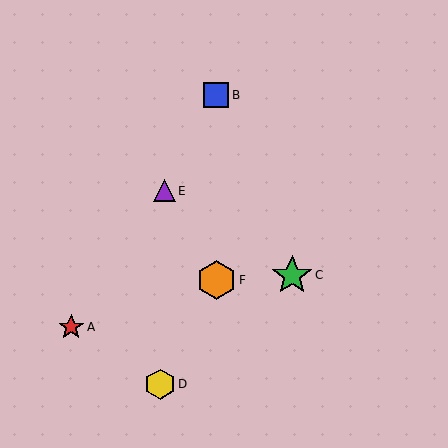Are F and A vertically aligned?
No, F is at x≈216 and A is at x≈71.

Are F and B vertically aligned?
Yes, both are at x≈216.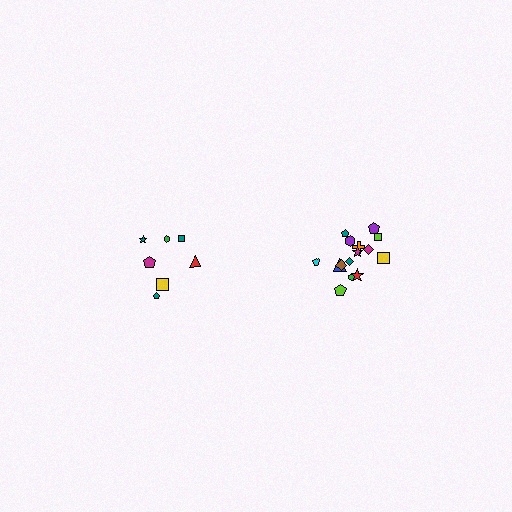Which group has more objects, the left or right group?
The right group.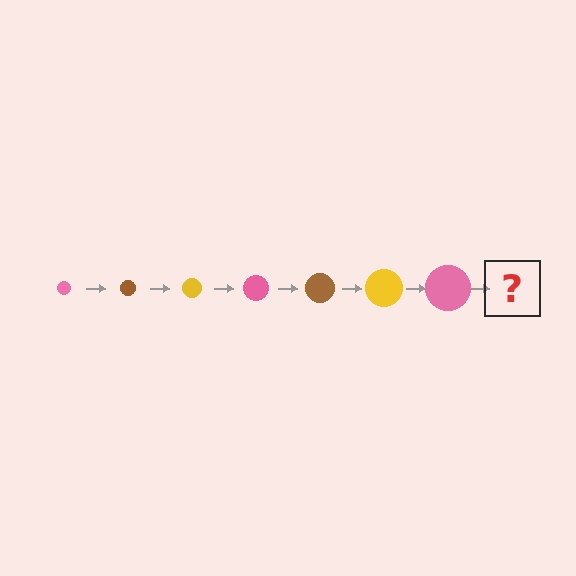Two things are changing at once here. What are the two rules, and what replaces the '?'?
The two rules are that the circle grows larger each step and the color cycles through pink, brown, and yellow. The '?' should be a brown circle, larger than the previous one.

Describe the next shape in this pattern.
It should be a brown circle, larger than the previous one.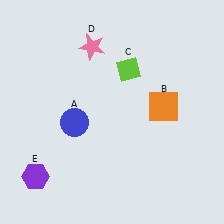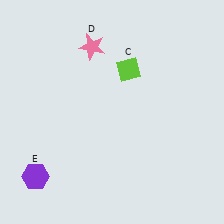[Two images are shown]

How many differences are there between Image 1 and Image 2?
There are 2 differences between the two images.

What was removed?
The orange square (B), the blue circle (A) were removed in Image 2.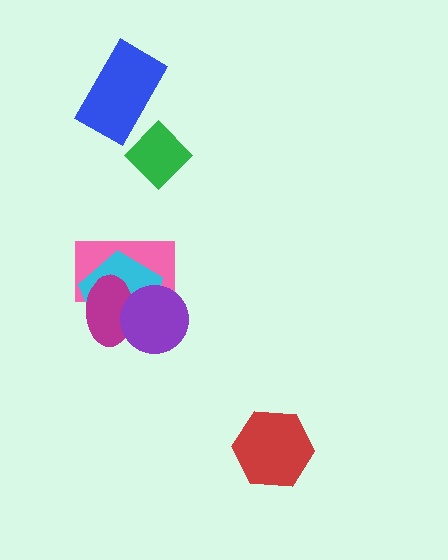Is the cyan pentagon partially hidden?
Yes, it is partially covered by another shape.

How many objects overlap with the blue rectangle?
0 objects overlap with the blue rectangle.